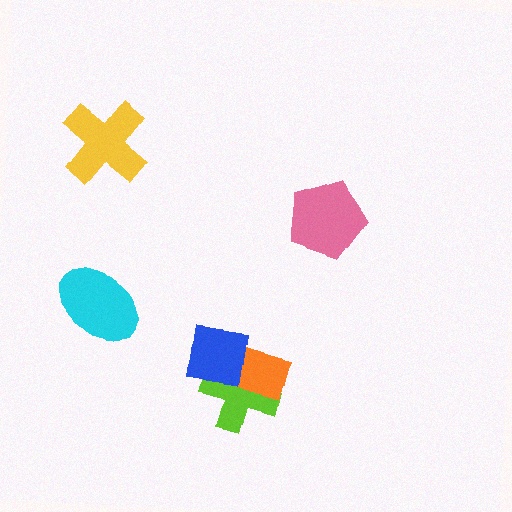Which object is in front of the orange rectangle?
The blue square is in front of the orange rectangle.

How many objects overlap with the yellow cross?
0 objects overlap with the yellow cross.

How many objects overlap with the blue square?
2 objects overlap with the blue square.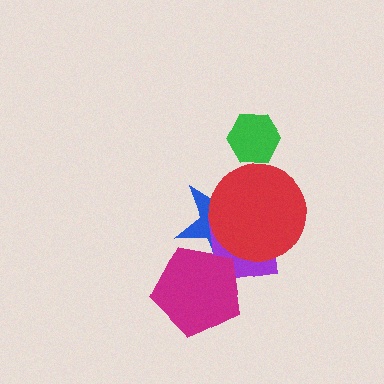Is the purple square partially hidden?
Yes, it is partially covered by another shape.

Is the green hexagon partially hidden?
No, no other shape covers it.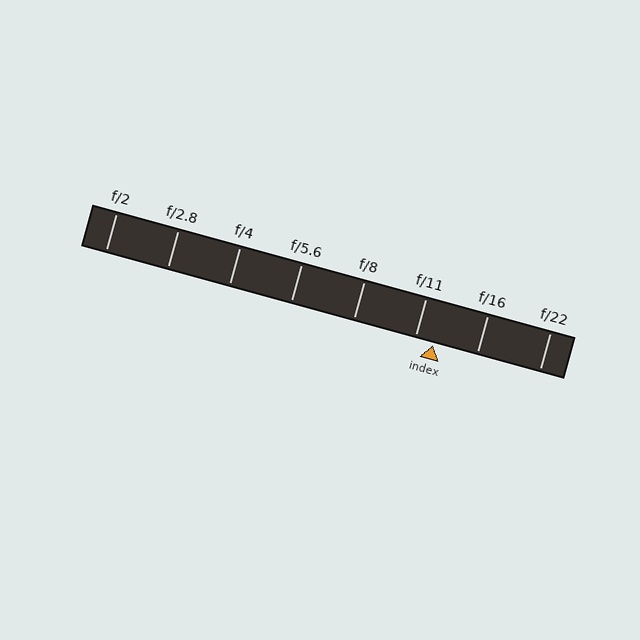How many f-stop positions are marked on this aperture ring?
There are 8 f-stop positions marked.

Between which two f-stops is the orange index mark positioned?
The index mark is between f/11 and f/16.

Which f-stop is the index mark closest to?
The index mark is closest to f/11.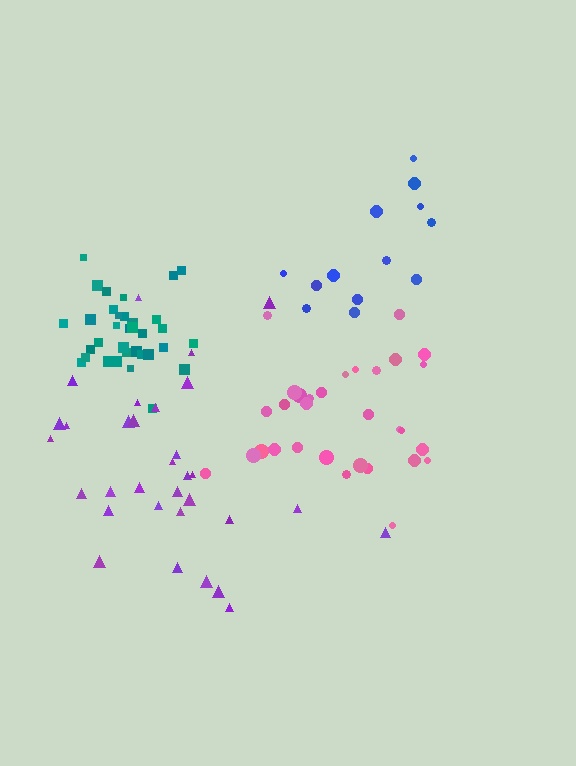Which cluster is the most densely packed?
Teal.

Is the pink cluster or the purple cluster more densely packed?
Pink.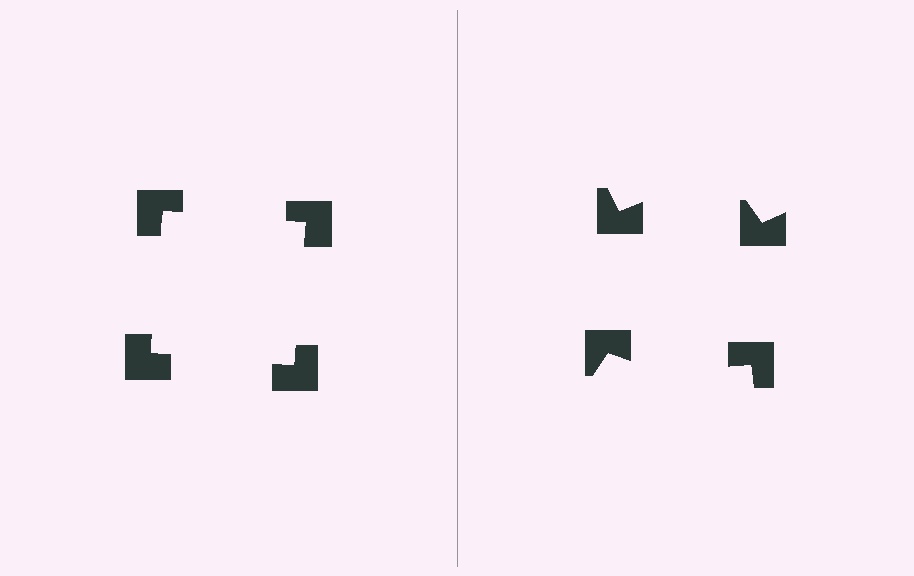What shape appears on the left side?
An illusory square.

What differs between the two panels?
The notched squares are positioned identically on both sides; only the wedge orientations differ. On the left they align to a square; on the right they are misaligned.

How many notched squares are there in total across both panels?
8 — 4 on each side.